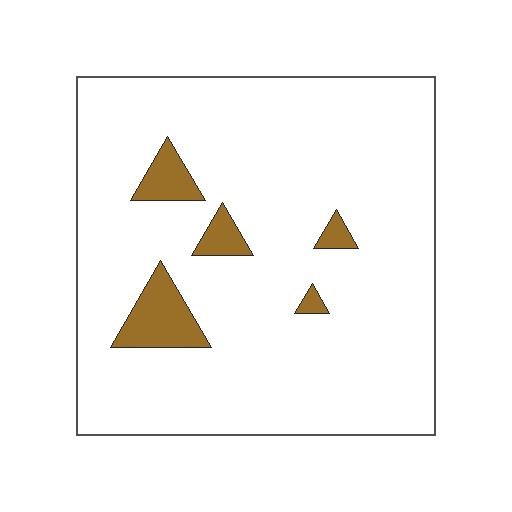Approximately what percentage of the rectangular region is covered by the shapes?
Approximately 10%.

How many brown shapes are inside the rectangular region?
5.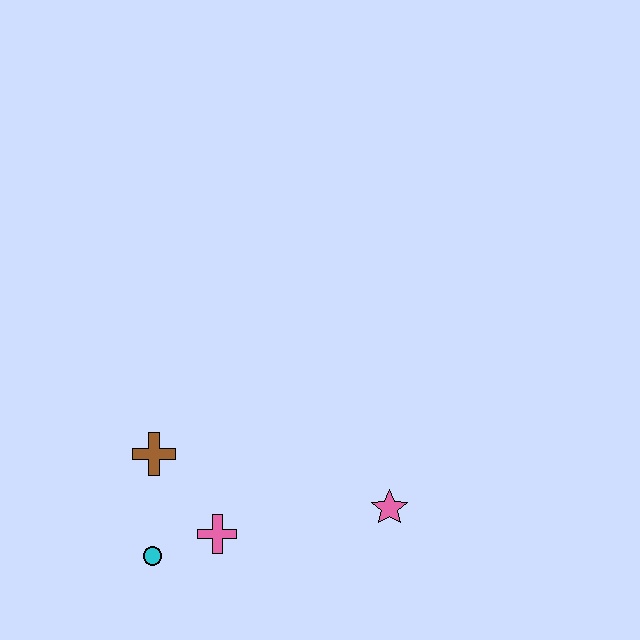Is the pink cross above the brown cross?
No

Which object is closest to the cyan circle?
The pink cross is closest to the cyan circle.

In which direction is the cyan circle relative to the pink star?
The cyan circle is to the left of the pink star.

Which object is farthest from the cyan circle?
The pink star is farthest from the cyan circle.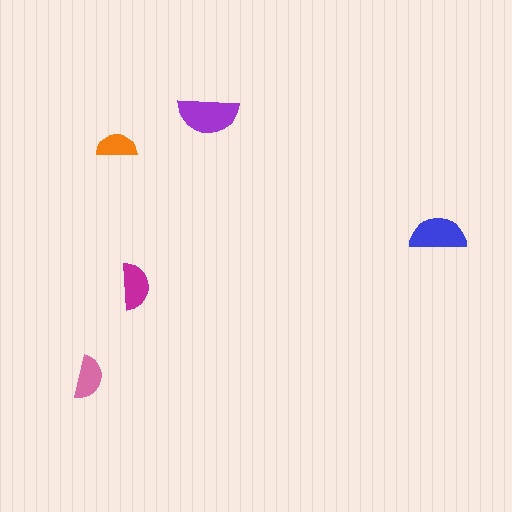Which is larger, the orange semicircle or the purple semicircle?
The purple one.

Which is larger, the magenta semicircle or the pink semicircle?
The magenta one.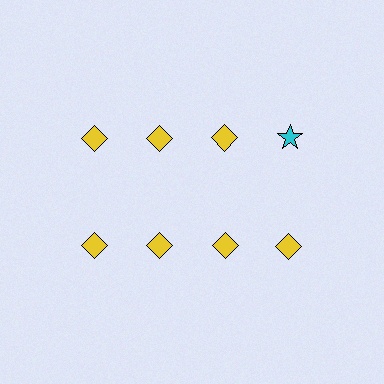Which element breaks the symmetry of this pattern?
The cyan star in the top row, second from right column breaks the symmetry. All other shapes are yellow diamonds.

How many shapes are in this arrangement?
There are 8 shapes arranged in a grid pattern.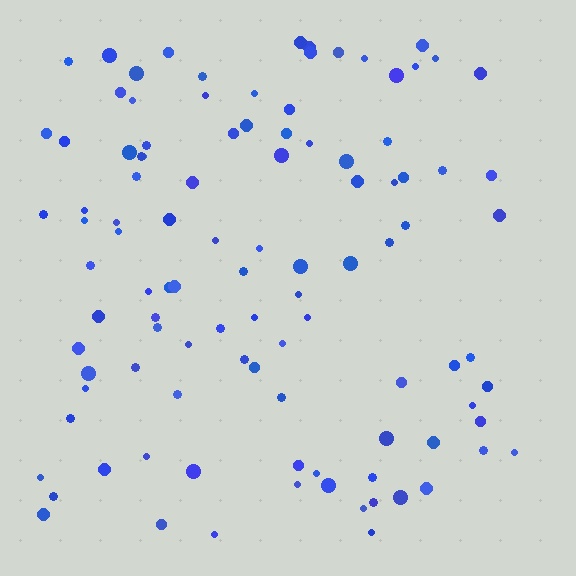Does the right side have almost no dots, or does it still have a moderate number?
Still a moderate number, just noticeably fewer than the left.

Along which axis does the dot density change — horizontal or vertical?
Horizontal.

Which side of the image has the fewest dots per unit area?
The right.